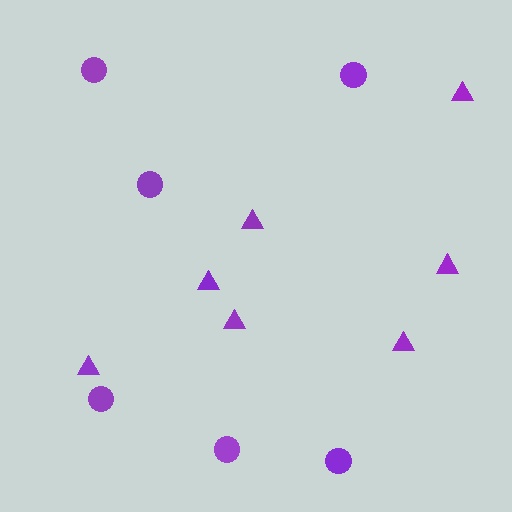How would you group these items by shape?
There are 2 groups: one group of circles (6) and one group of triangles (7).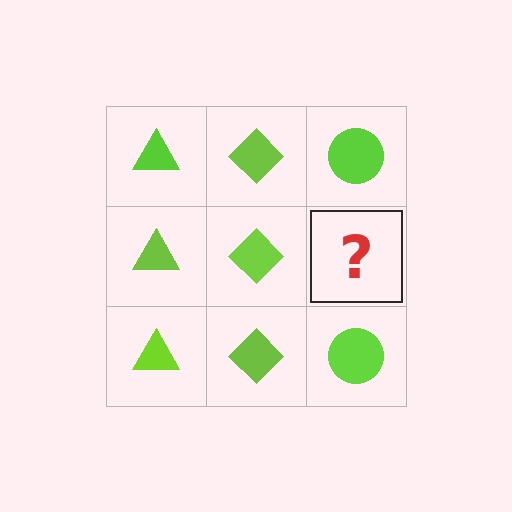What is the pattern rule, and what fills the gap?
The rule is that each column has a consistent shape. The gap should be filled with a lime circle.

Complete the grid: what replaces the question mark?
The question mark should be replaced with a lime circle.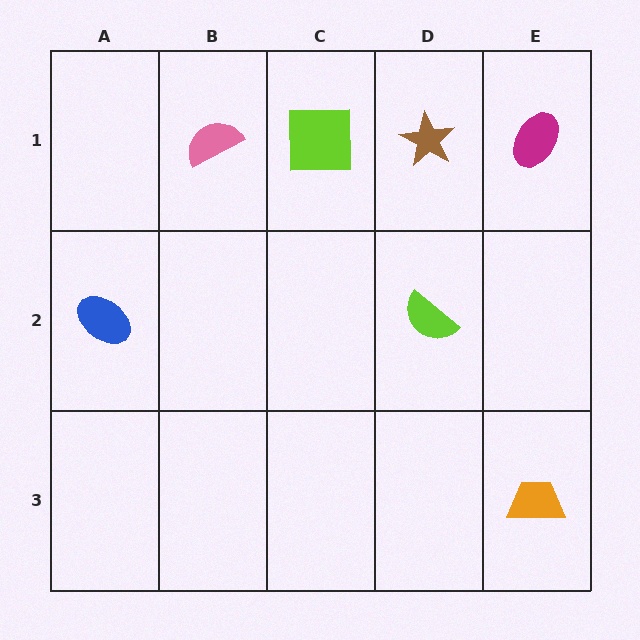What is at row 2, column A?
A blue ellipse.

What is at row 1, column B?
A pink semicircle.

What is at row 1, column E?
A magenta ellipse.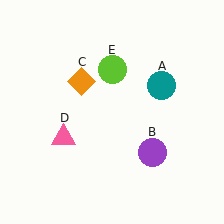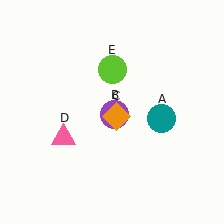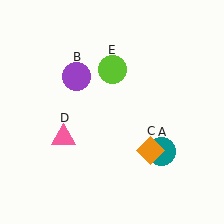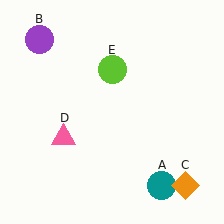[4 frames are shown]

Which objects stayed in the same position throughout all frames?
Pink triangle (object D) and lime circle (object E) remained stationary.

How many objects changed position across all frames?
3 objects changed position: teal circle (object A), purple circle (object B), orange diamond (object C).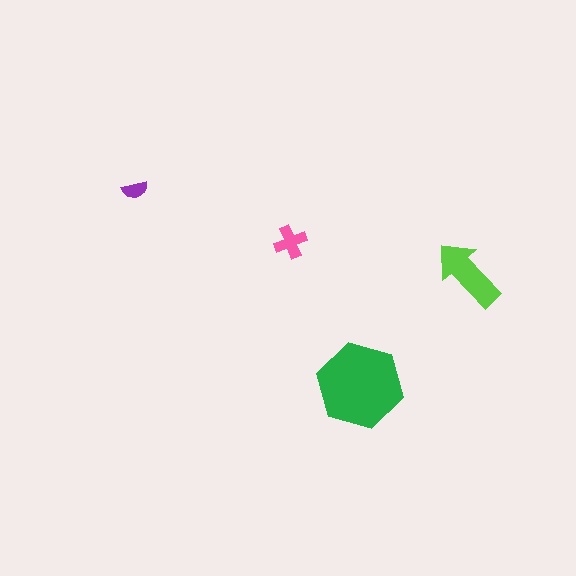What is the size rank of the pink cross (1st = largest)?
3rd.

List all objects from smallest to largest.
The purple semicircle, the pink cross, the lime arrow, the green hexagon.